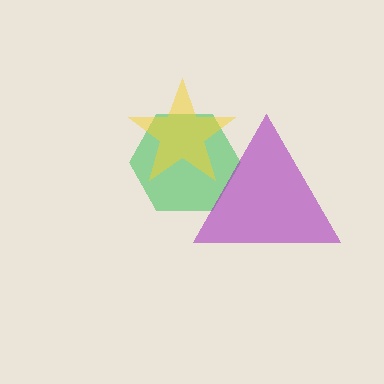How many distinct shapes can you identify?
There are 3 distinct shapes: a green hexagon, a purple triangle, a yellow star.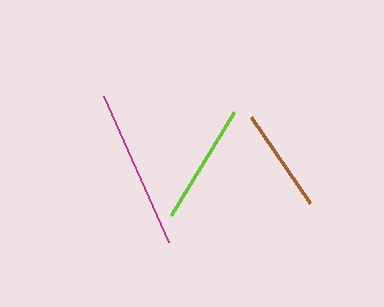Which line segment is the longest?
The magenta line is the longest at approximately 159 pixels.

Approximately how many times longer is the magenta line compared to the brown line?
The magenta line is approximately 1.5 times the length of the brown line.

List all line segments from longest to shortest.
From longest to shortest: magenta, lime, brown.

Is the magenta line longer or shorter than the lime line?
The magenta line is longer than the lime line.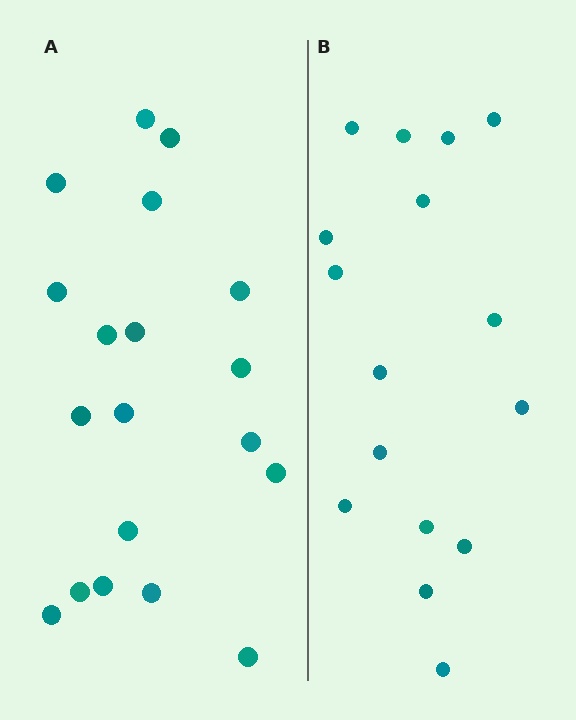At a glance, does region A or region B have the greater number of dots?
Region A (the left region) has more dots.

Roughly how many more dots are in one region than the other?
Region A has just a few more — roughly 2 or 3 more dots than region B.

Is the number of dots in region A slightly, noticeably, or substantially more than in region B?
Region A has only slightly more — the two regions are fairly close. The ratio is roughly 1.2 to 1.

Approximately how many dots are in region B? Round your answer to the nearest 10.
About 20 dots. (The exact count is 16, which rounds to 20.)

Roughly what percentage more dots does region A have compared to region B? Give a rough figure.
About 20% more.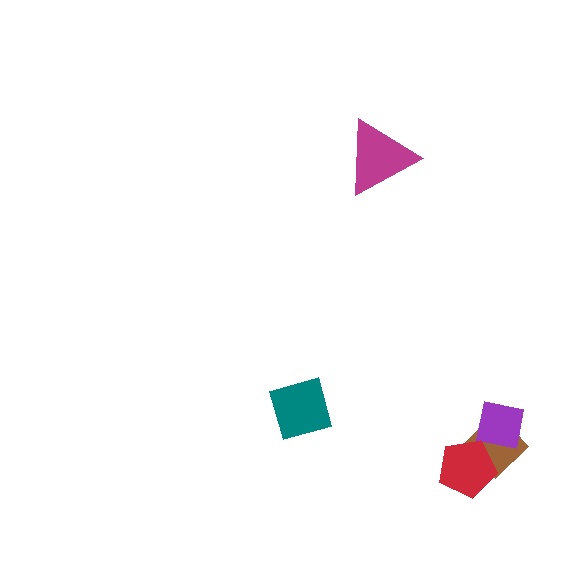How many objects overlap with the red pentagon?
1 object overlaps with the red pentagon.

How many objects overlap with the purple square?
1 object overlaps with the purple square.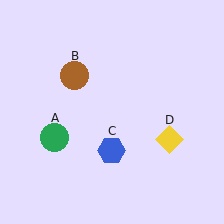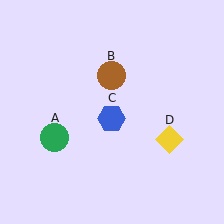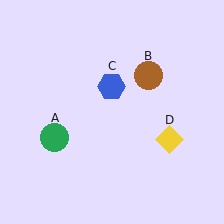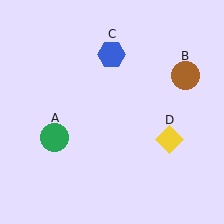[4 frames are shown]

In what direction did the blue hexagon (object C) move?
The blue hexagon (object C) moved up.